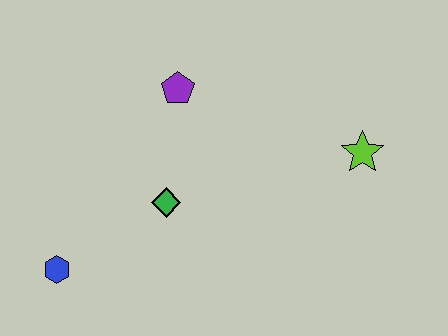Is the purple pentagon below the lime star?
No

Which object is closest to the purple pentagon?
The green diamond is closest to the purple pentagon.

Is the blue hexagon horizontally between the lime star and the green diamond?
No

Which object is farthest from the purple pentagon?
The blue hexagon is farthest from the purple pentagon.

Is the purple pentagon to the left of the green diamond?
No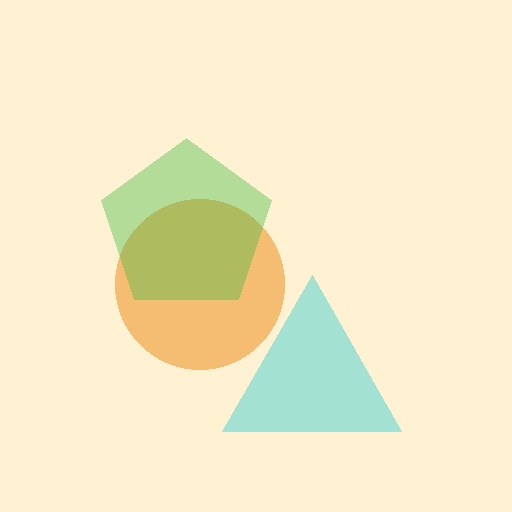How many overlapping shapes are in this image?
There are 3 overlapping shapes in the image.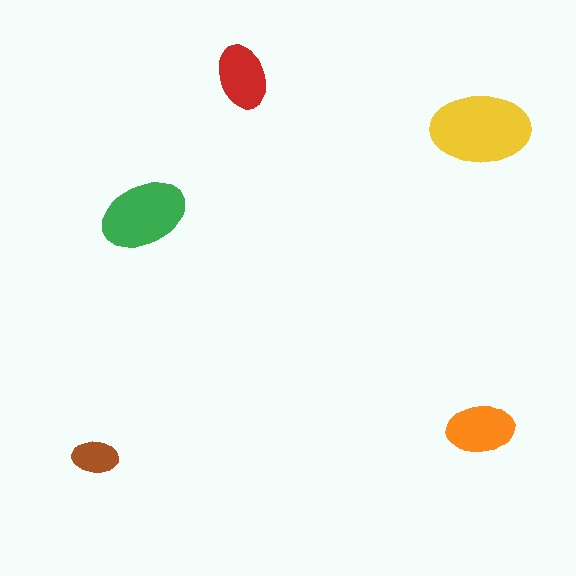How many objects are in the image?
There are 5 objects in the image.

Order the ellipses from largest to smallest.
the yellow one, the green one, the orange one, the red one, the brown one.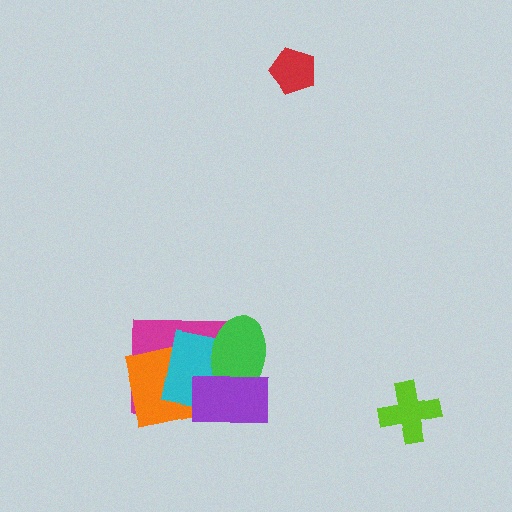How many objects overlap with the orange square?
3 objects overlap with the orange square.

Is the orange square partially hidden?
Yes, it is partially covered by another shape.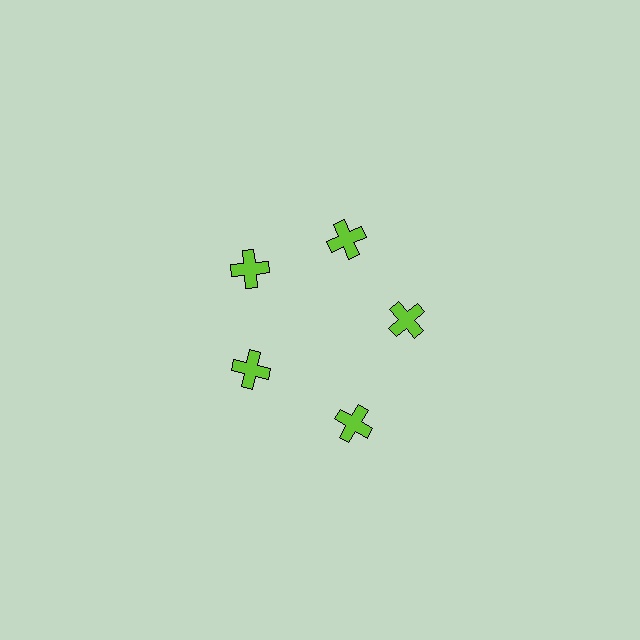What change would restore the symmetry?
The symmetry would be restored by moving it inward, back onto the ring so that all 5 crosses sit at equal angles and equal distance from the center.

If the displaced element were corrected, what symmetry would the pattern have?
It would have 5-fold rotational symmetry — the pattern would map onto itself every 72 degrees.